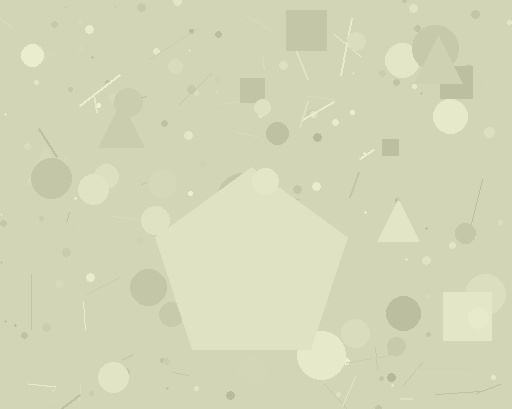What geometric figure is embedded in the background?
A pentagon is embedded in the background.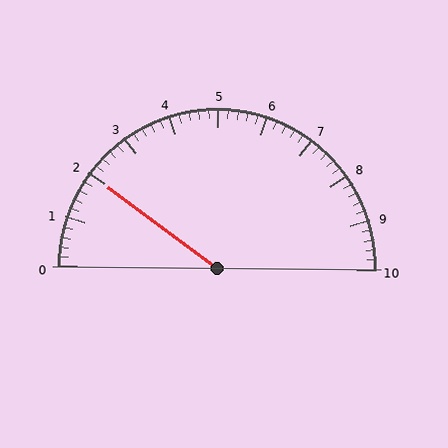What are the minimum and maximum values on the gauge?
The gauge ranges from 0 to 10.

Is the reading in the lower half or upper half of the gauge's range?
The reading is in the lower half of the range (0 to 10).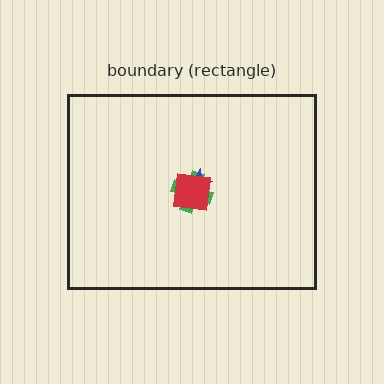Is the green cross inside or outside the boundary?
Inside.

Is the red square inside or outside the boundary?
Inside.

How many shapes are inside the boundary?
3 inside, 0 outside.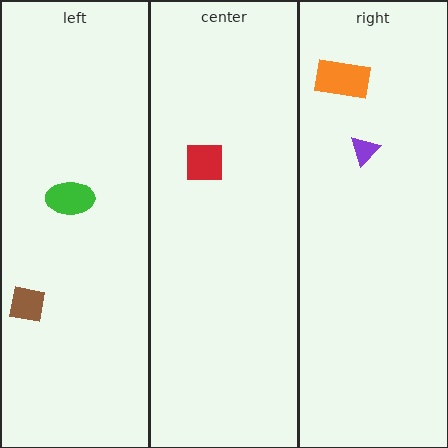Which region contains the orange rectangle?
The right region.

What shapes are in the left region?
The brown square, the green ellipse.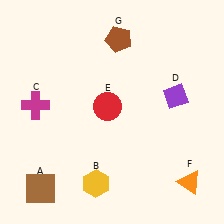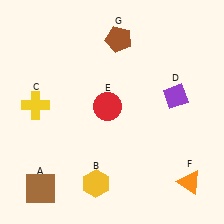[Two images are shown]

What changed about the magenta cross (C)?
In Image 1, C is magenta. In Image 2, it changed to yellow.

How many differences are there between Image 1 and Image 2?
There is 1 difference between the two images.